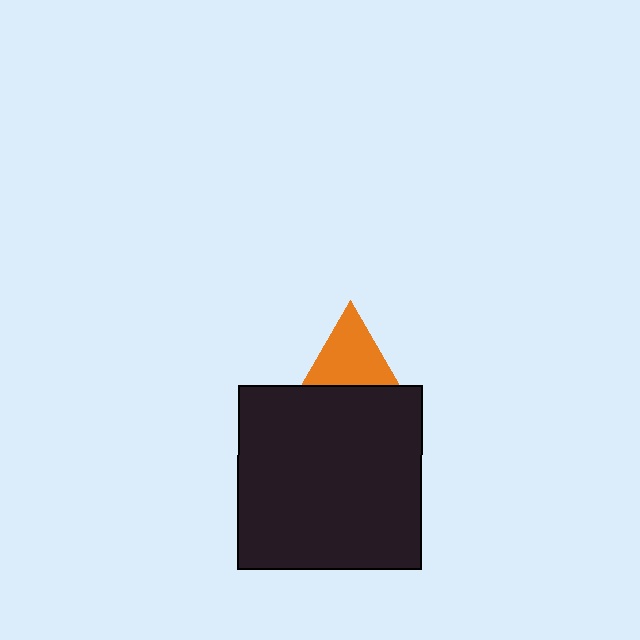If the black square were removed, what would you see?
You would see the complete orange triangle.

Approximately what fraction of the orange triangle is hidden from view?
Roughly 34% of the orange triangle is hidden behind the black square.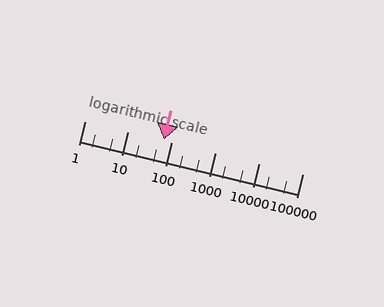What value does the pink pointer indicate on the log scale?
The pointer indicates approximately 67.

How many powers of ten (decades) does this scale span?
The scale spans 5 decades, from 1 to 100000.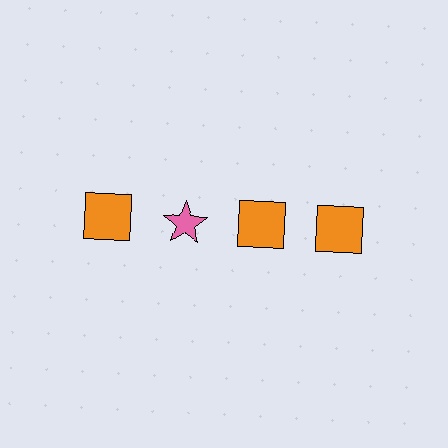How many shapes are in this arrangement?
There are 4 shapes arranged in a grid pattern.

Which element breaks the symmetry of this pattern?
The pink star in the top row, second from left column breaks the symmetry. All other shapes are orange squares.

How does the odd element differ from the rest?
It differs in both color (pink instead of orange) and shape (star instead of square).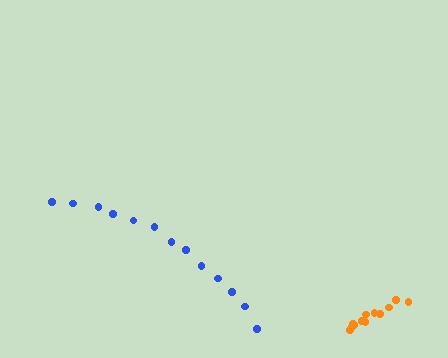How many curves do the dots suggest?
There are 2 distinct paths.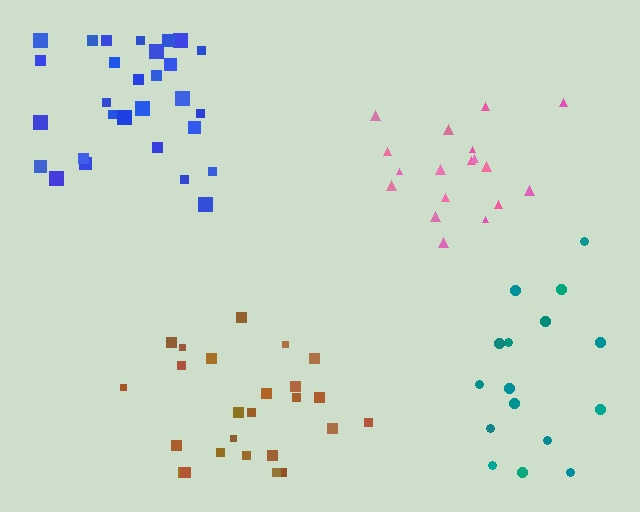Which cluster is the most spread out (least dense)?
Teal.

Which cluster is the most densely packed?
Pink.